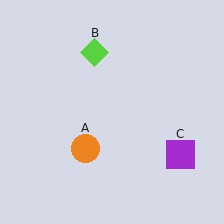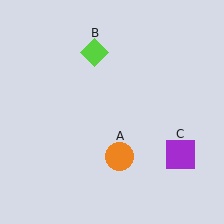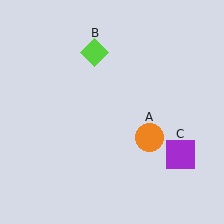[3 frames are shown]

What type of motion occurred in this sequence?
The orange circle (object A) rotated counterclockwise around the center of the scene.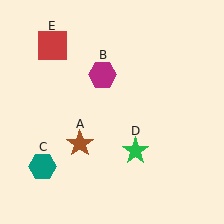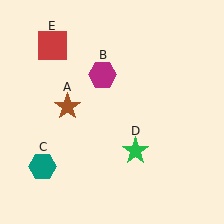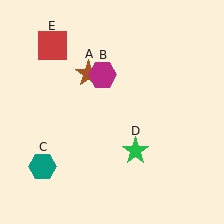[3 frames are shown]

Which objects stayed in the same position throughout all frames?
Magenta hexagon (object B) and teal hexagon (object C) and green star (object D) and red square (object E) remained stationary.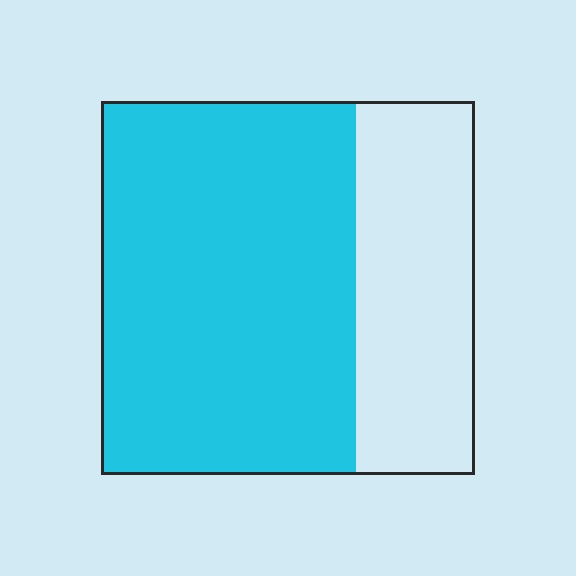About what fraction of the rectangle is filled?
About two thirds (2/3).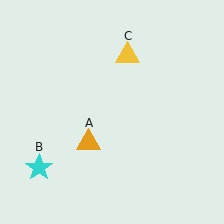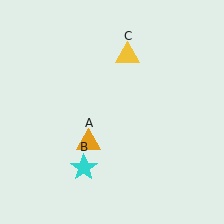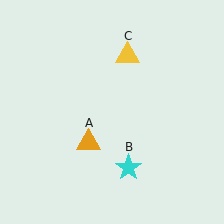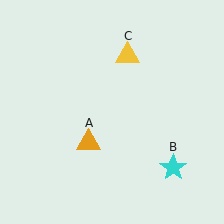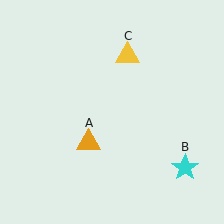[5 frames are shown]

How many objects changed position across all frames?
1 object changed position: cyan star (object B).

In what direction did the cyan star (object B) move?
The cyan star (object B) moved right.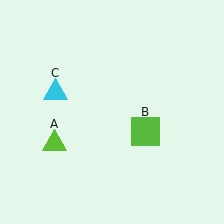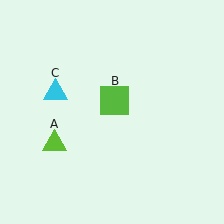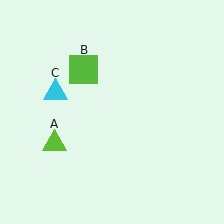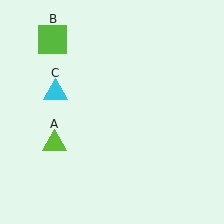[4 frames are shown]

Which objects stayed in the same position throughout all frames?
Lime triangle (object A) and cyan triangle (object C) remained stationary.